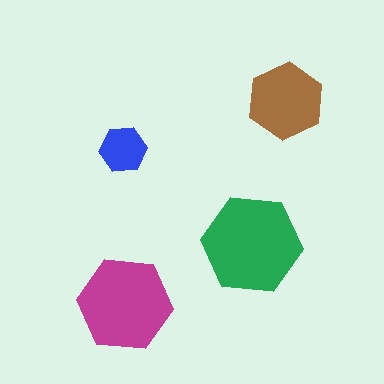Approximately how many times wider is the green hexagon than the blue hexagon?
About 2 times wider.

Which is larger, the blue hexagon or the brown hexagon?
The brown one.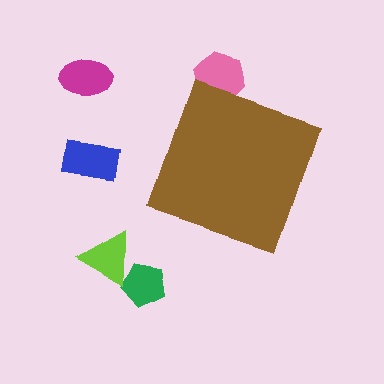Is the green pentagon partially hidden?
No, the green pentagon is fully visible.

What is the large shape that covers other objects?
A brown diamond.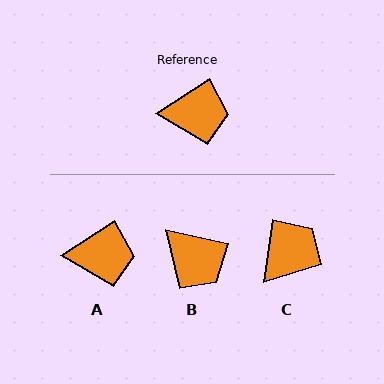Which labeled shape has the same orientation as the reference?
A.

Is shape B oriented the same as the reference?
No, it is off by about 46 degrees.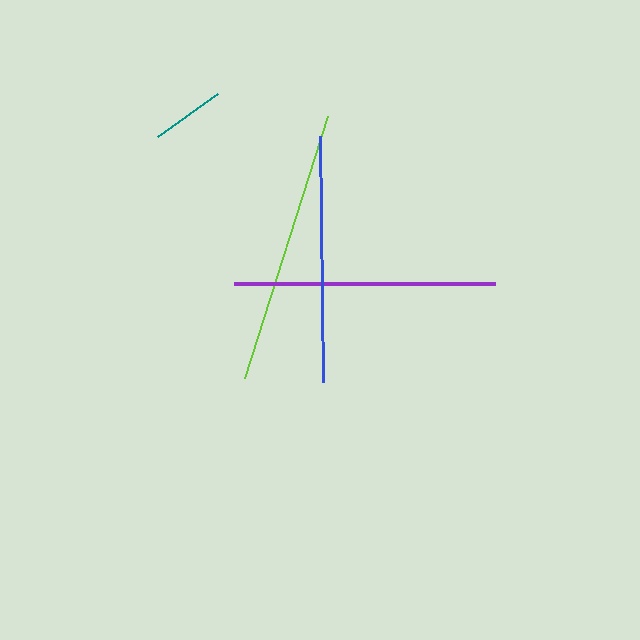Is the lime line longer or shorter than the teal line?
The lime line is longer than the teal line.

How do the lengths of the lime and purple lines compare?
The lime and purple lines are approximately the same length.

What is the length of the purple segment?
The purple segment is approximately 261 pixels long.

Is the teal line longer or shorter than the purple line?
The purple line is longer than the teal line.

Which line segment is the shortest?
The teal line is the shortest at approximately 74 pixels.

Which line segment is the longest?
The lime line is the longest at approximately 275 pixels.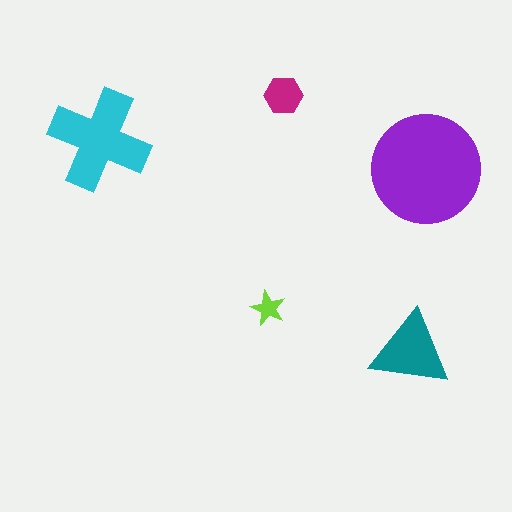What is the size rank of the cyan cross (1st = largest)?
2nd.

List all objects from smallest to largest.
The lime star, the magenta hexagon, the teal triangle, the cyan cross, the purple circle.